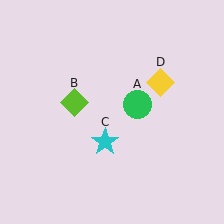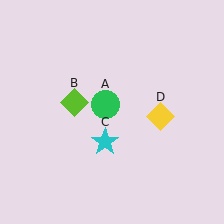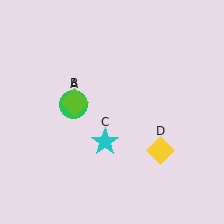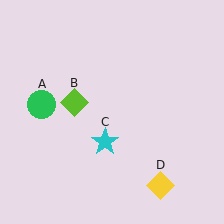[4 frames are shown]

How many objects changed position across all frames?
2 objects changed position: green circle (object A), yellow diamond (object D).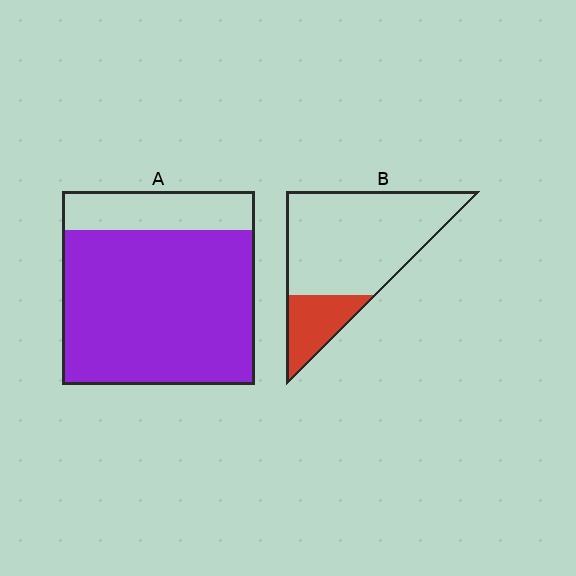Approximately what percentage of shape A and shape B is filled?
A is approximately 80% and B is approximately 20%.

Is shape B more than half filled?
No.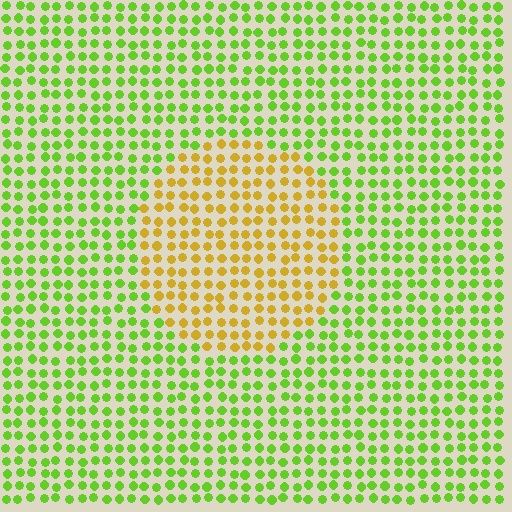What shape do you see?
I see a circle.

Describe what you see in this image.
The image is filled with small lime elements in a uniform arrangement. A circle-shaped region is visible where the elements are tinted to a slightly different hue, forming a subtle color boundary.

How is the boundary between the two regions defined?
The boundary is defined purely by a slight shift in hue (about 51 degrees). Spacing, size, and orientation are identical on both sides.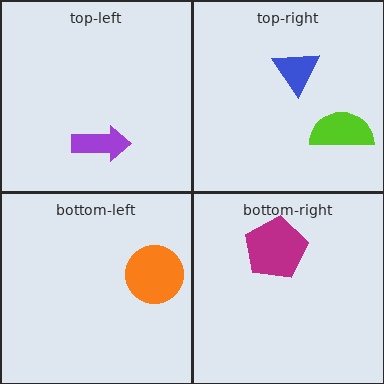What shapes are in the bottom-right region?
The magenta pentagon.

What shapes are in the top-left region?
The purple arrow.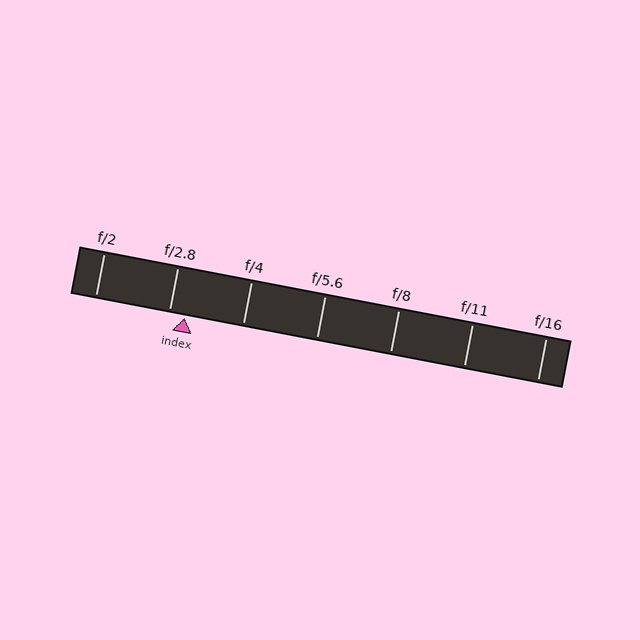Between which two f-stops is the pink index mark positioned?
The index mark is between f/2.8 and f/4.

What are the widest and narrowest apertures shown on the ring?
The widest aperture shown is f/2 and the narrowest is f/16.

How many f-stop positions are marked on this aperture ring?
There are 7 f-stop positions marked.